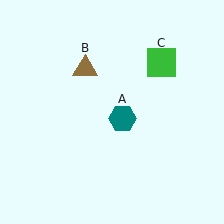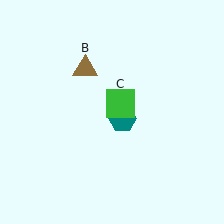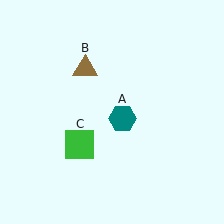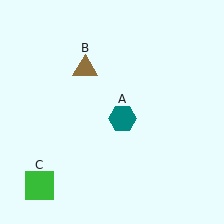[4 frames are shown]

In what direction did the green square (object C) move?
The green square (object C) moved down and to the left.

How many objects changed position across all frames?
1 object changed position: green square (object C).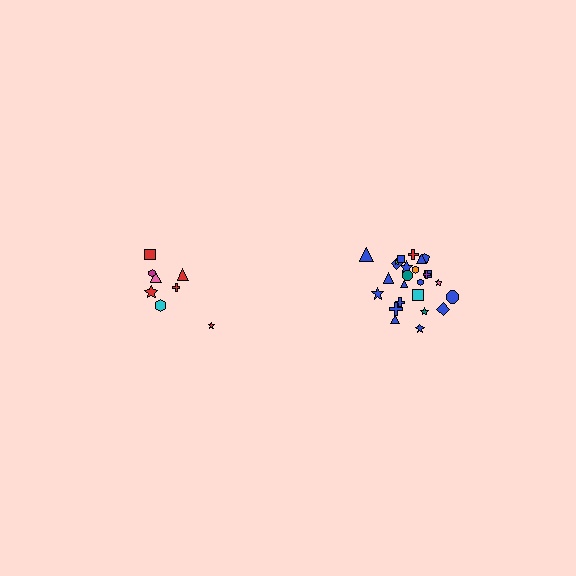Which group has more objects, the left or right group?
The right group.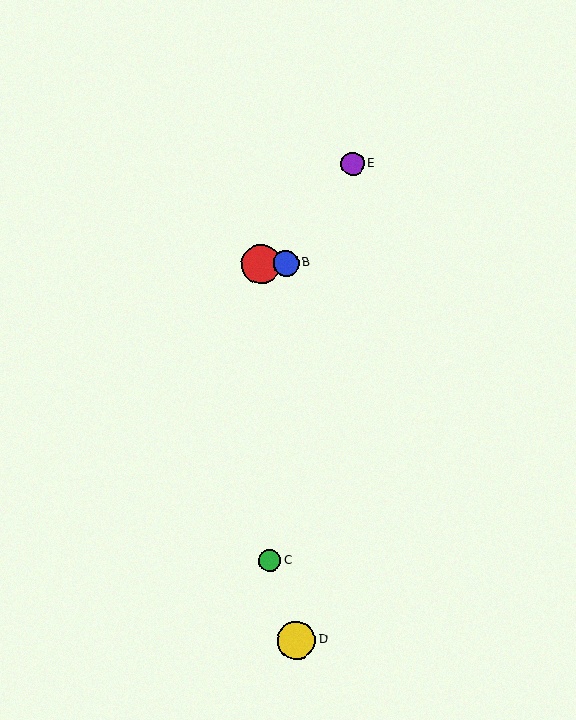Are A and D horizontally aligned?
No, A is at y≈264 and D is at y≈640.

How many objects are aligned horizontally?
2 objects (A, B) are aligned horizontally.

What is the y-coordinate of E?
Object E is at y≈164.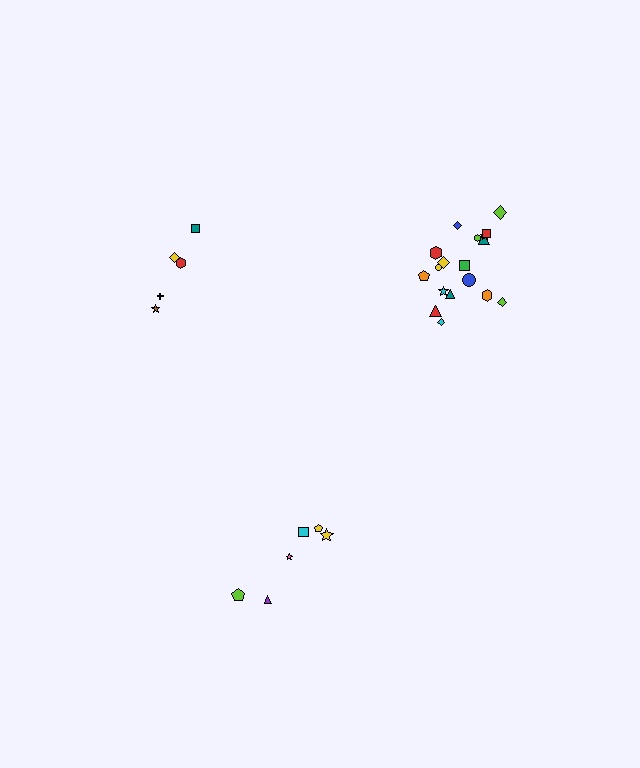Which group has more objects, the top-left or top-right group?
The top-right group.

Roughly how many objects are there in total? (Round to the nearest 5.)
Roughly 30 objects in total.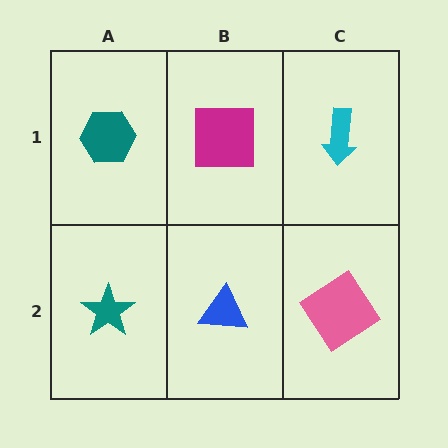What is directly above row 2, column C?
A cyan arrow.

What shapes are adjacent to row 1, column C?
A pink diamond (row 2, column C), a magenta square (row 1, column B).